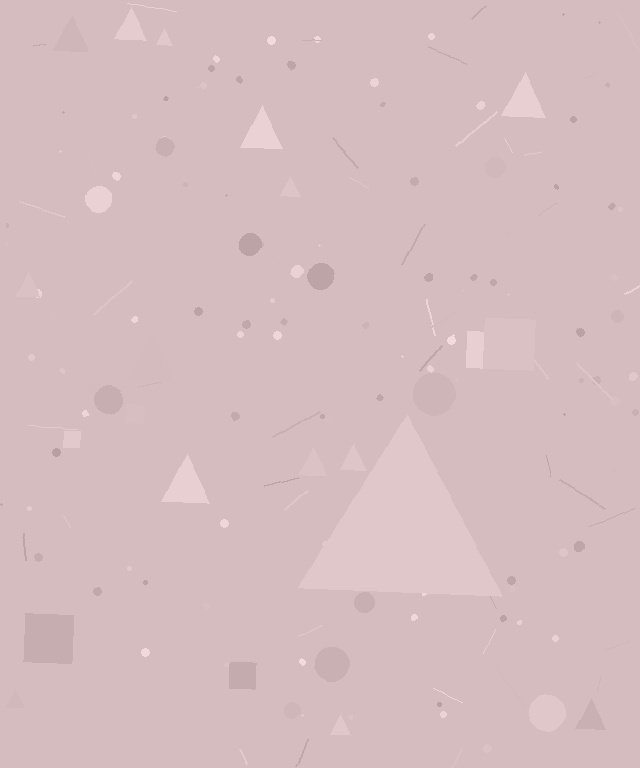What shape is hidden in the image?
A triangle is hidden in the image.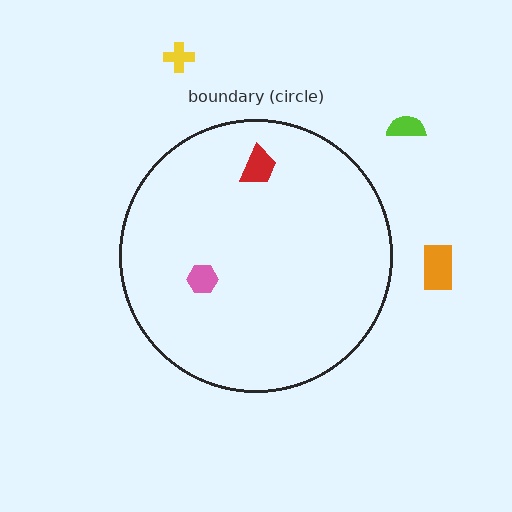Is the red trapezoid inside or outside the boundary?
Inside.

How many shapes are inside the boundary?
2 inside, 3 outside.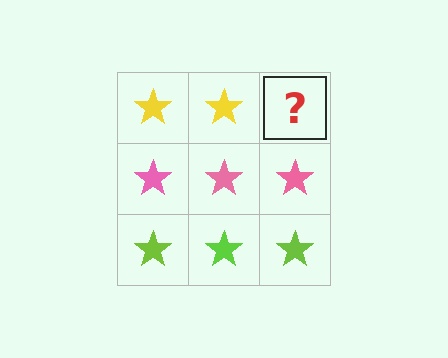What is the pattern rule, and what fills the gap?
The rule is that each row has a consistent color. The gap should be filled with a yellow star.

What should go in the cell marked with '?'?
The missing cell should contain a yellow star.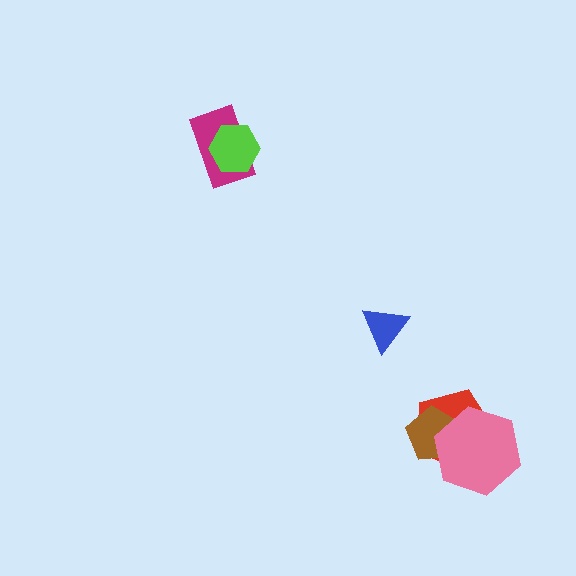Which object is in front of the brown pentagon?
The pink hexagon is in front of the brown pentagon.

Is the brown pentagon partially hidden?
Yes, it is partially covered by another shape.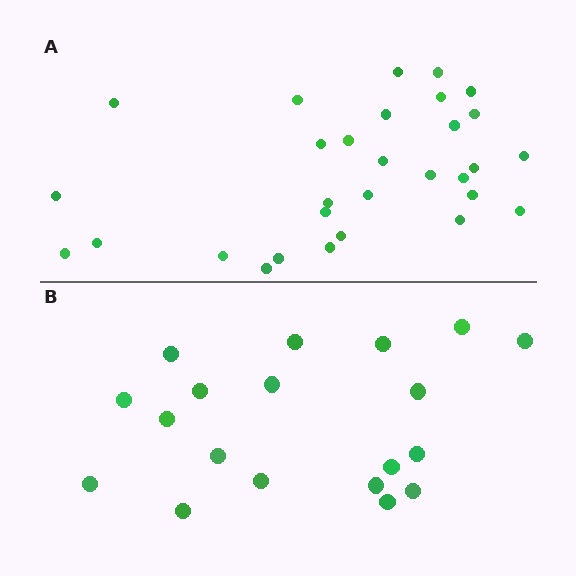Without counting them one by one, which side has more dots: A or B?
Region A (the top region) has more dots.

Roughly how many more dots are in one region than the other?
Region A has roughly 12 or so more dots than region B.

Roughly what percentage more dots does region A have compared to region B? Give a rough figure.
About 60% more.